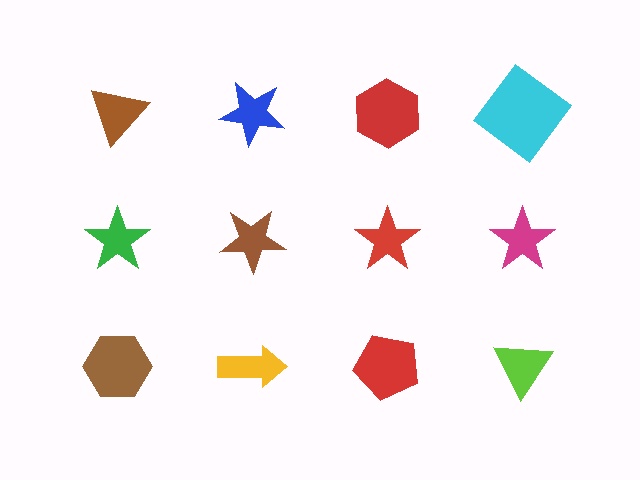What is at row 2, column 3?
A red star.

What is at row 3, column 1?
A brown hexagon.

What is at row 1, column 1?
A brown triangle.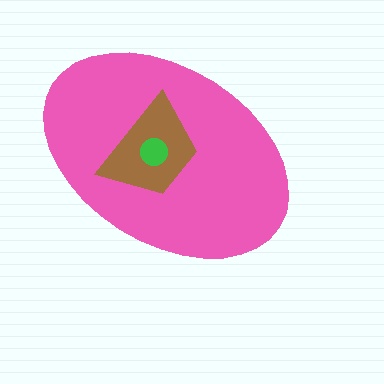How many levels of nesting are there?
3.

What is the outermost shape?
The pink ellipse.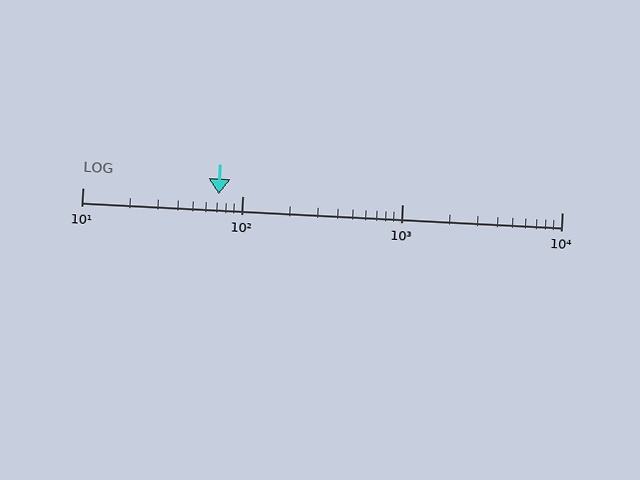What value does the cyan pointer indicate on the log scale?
The pointer indicates approximately 71.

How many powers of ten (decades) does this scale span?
The scale spans 3 decades, from 10 to 10000.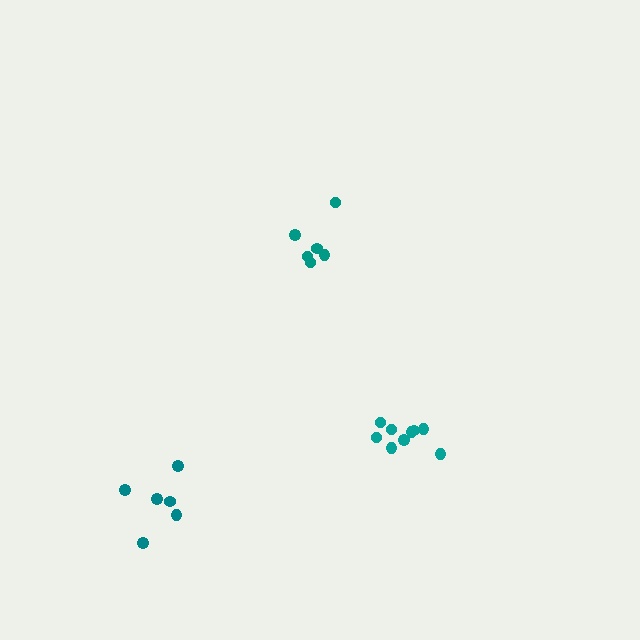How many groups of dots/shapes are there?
There are 3 groups.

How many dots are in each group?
Group 1: 6 dots, Group 2: 9 dots, Group 3: 6 dots (21 total).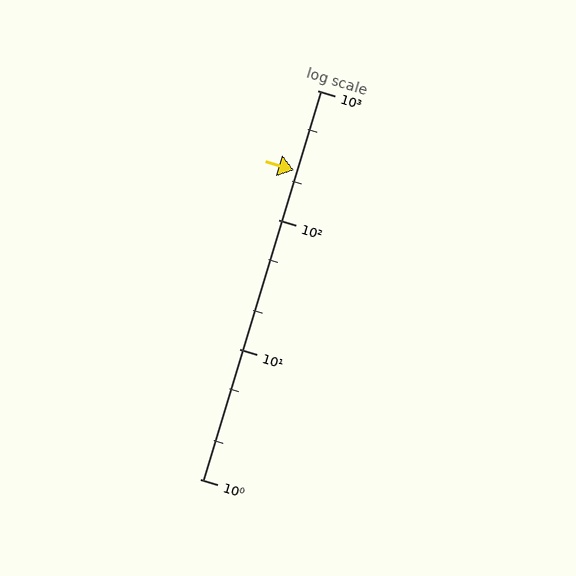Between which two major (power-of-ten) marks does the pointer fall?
The pointer is between 100 and 1000.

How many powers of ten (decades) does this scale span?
The scale spans 3 decades, from 1 to 1000.